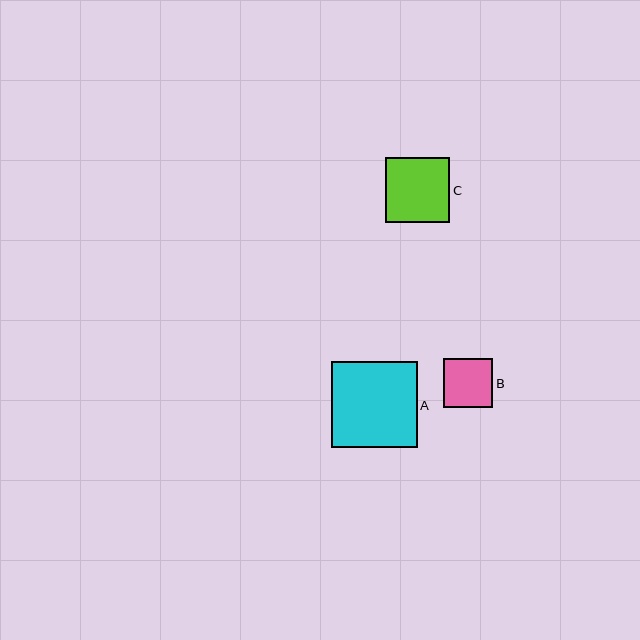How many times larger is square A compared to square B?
Square A is approximately 1.8 times the size of square B.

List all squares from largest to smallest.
From largest to smallest: A, C, B.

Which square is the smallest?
Square B is the smallest with a size of approximately 49 pixels.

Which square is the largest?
Square A is the largest with a size of approximately 86 pixels.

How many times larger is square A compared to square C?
Square A is approximately 1.3 times the size of square C.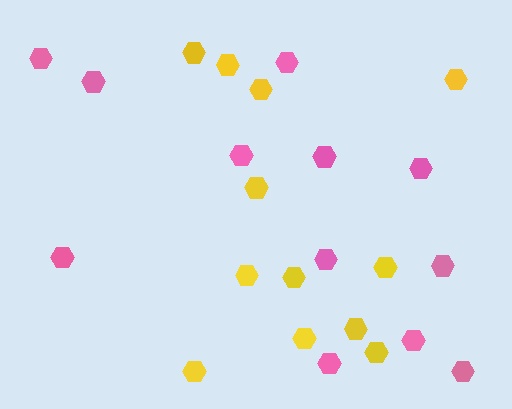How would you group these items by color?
There are 2 groups: one group of pink hexagons (12) and one group of yellow hexagons (12).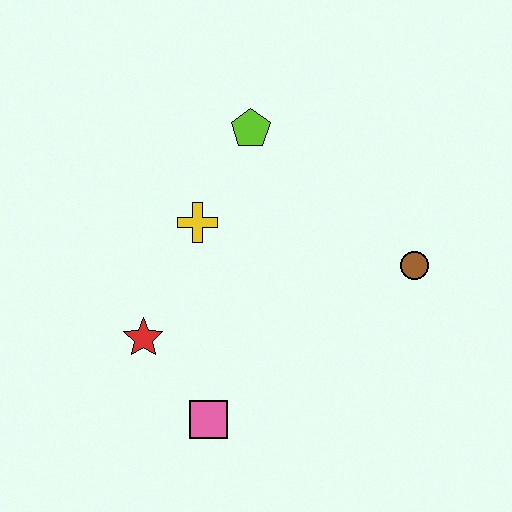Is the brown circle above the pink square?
Yes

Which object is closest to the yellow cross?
The lime pentagon is closest to the yellow cross.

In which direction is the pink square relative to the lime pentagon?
The pink square is below the lime pentagon.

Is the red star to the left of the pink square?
Yes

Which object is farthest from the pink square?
The lime pentagon is farthest from the pink square.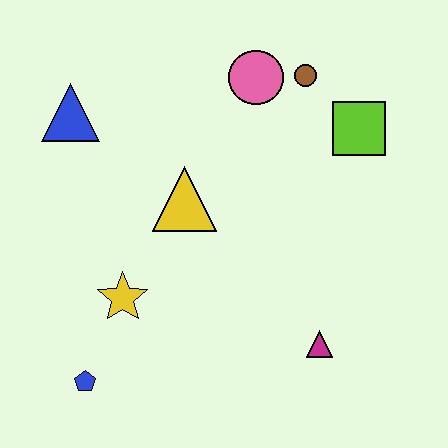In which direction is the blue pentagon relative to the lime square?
The blue pentagon is to the left of the lime square.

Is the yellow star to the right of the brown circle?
No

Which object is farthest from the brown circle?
The blue pentagon is farthest from the brown circle.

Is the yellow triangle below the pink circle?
Yes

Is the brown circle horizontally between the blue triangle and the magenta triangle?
Yes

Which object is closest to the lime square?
The brown circle is closest to the lime square.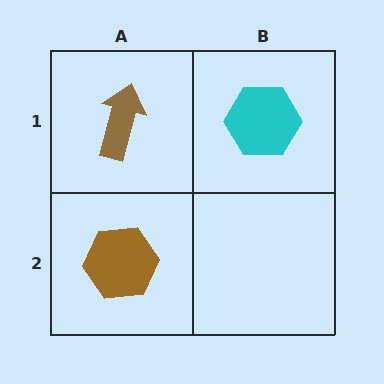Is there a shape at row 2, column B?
No, that cell is empty.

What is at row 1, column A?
A brown arrow.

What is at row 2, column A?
A brown hexagon.